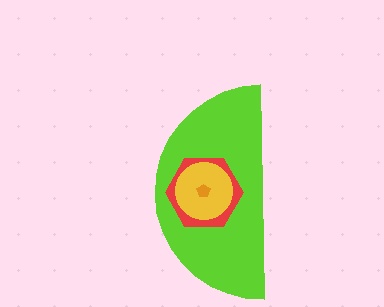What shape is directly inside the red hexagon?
The yellow circle.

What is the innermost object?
The orange pentagon.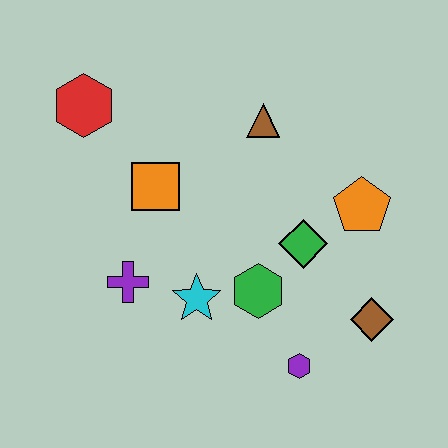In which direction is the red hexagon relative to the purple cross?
The red hexagon is above the purple cross.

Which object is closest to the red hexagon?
The orange square is closest to the red hexagon.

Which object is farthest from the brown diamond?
The red hexagon is farthest from the brown diamond.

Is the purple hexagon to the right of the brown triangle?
Yes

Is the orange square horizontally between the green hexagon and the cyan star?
No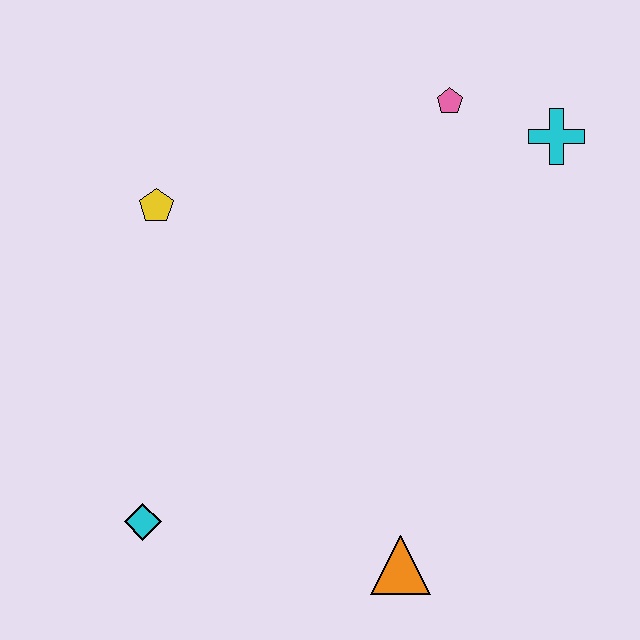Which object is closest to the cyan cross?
The pink pentagon is closest to the cyan cross.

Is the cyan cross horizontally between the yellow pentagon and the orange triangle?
No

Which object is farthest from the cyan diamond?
The cyan cross is farthest from the cyan diamond.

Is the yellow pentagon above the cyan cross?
No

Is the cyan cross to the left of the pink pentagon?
No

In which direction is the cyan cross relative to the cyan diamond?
The cyan cross is to the right of the cyan diamond.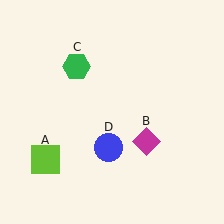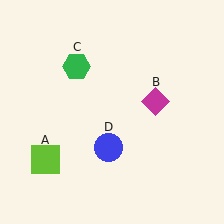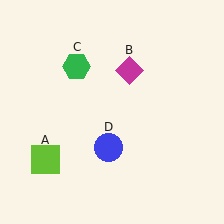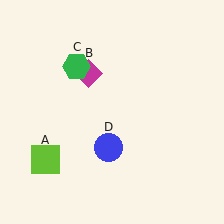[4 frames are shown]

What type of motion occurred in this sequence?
The magenta diamond (object B) rotated counterclockwise around the center of the scene.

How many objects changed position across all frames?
1 object changed position: magenta diamond (object B).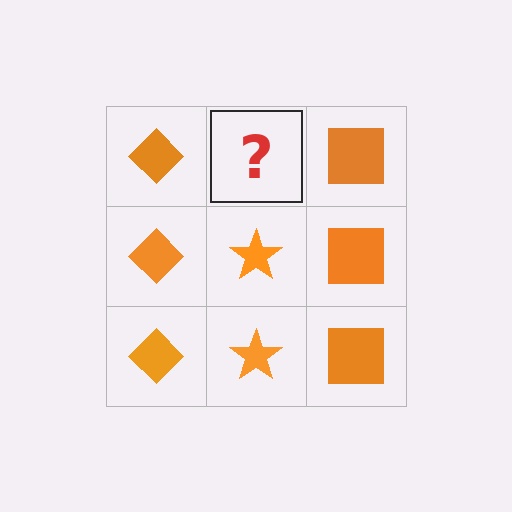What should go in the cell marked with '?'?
The missing cell should contain an orange star.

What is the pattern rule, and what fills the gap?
The rule is that each column has a consistent shape. The gap should be filled with an orange star.